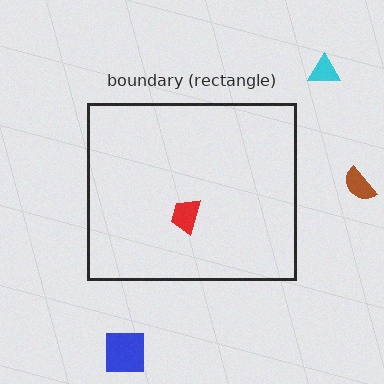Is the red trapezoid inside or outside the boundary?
Inside.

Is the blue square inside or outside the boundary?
Outside.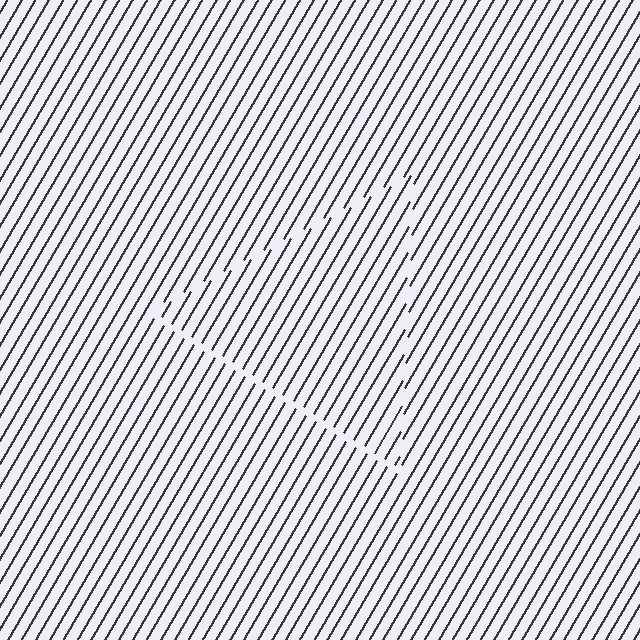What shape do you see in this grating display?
An illusory triangle. The interior of the shape contains the same grating, shifted by half a period — the contour is defined by the phase discontinuity where line-ends from the inner and outer gratings abut.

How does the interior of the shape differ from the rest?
The interior of the shape contains the same grating, shifted by half a period — the contour is defined by the phase discontinuity where line-ends from the inner and outer gratings abut.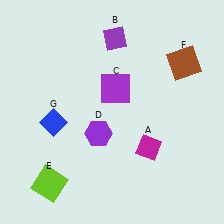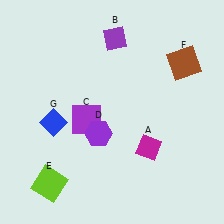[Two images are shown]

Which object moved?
The purple square (C) moved down.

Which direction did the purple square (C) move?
The purple square (C) moved down.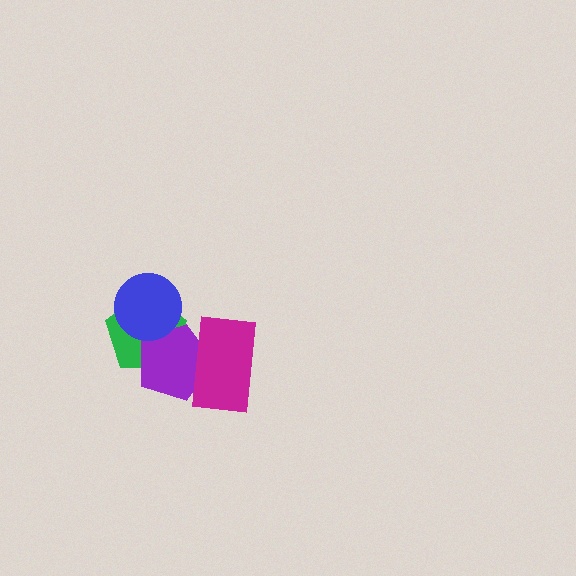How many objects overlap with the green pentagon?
2 objects overlap with the green pentagon.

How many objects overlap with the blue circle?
2 objects overlap with the blue circle.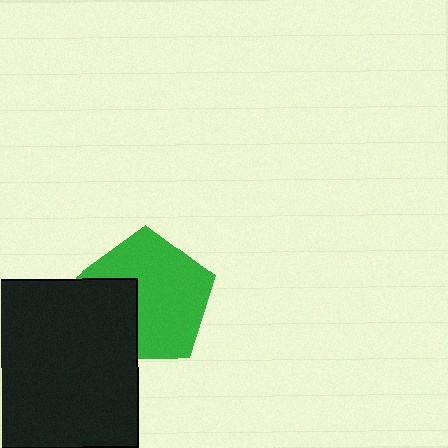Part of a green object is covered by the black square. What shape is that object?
It is a pentagon.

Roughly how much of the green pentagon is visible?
Most of it is visible (roughly 70%).